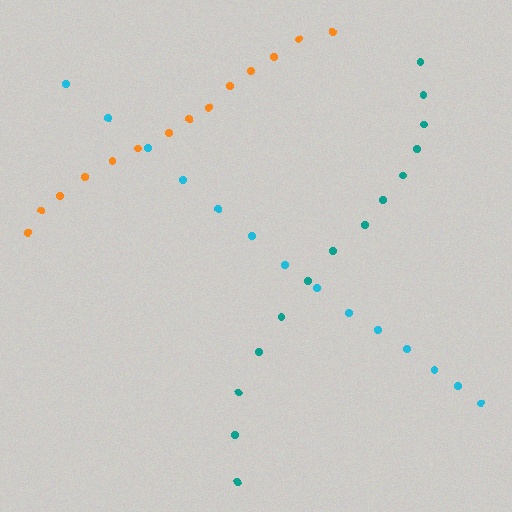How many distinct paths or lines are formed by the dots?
There are 3 distinct paths.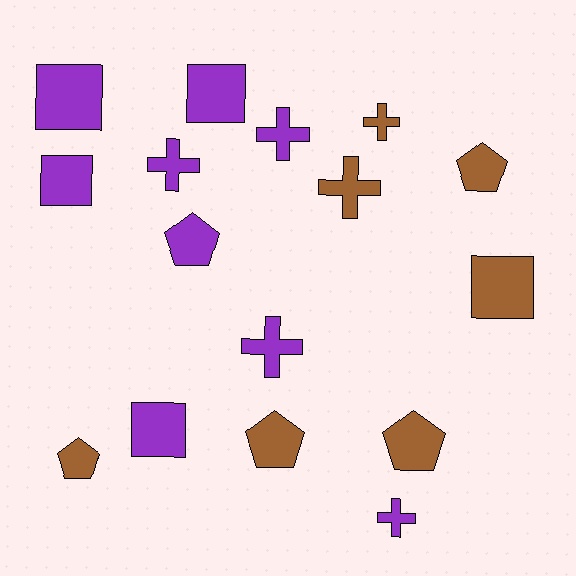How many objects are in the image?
There are 16 objects.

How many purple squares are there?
There are 4 purple squares.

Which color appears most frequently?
Purple, with 9 objects.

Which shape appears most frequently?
Cross, with 6 objects.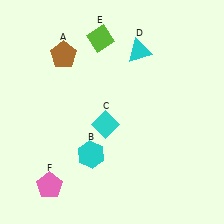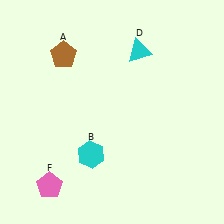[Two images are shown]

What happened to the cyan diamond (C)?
The cyan diamond (C) was removed in Image 2. It was in the bottom-left area of Image 1.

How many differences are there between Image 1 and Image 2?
There are 2 differences between the two images.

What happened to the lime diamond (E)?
The lime diamond (E) was removed in Image 2. It was in the top-left area of Image 1.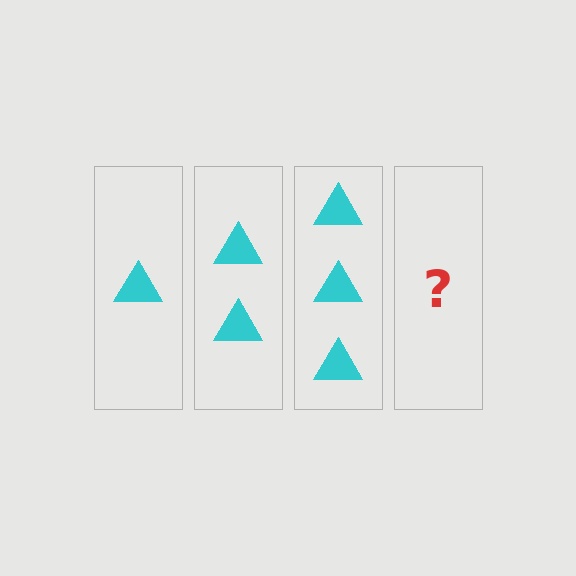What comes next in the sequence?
The next element should be 4 triangles.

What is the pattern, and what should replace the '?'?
The pattern is that each step adds one more triangle. The '?' should be 4 triangles.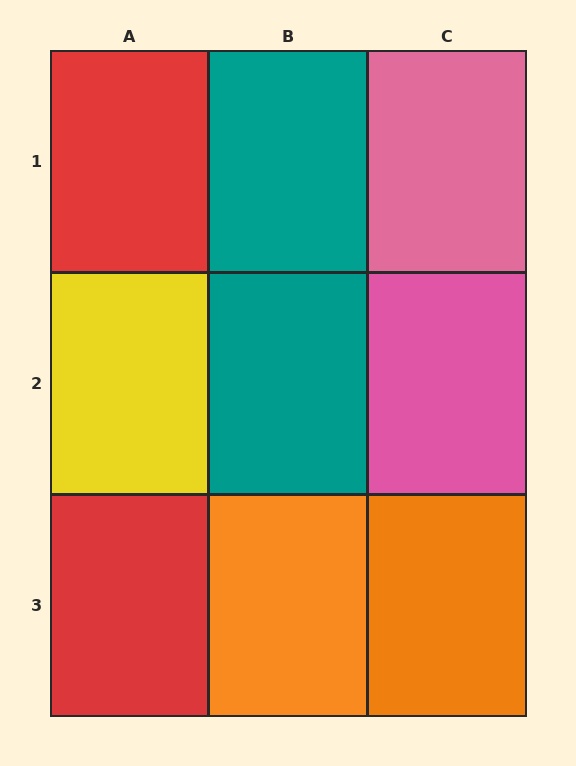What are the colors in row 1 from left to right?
Red, teal, pink.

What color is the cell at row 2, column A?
Yellow.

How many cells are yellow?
1 cell is yellow.